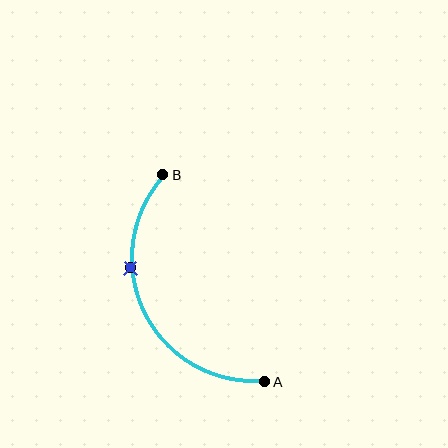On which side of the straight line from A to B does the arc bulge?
The arc bulges to the left of the straight line connecting A and B.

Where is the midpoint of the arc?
The arc midpoint is the point on the curve farthest from the straight line joining A and B. It sits to the left of that line.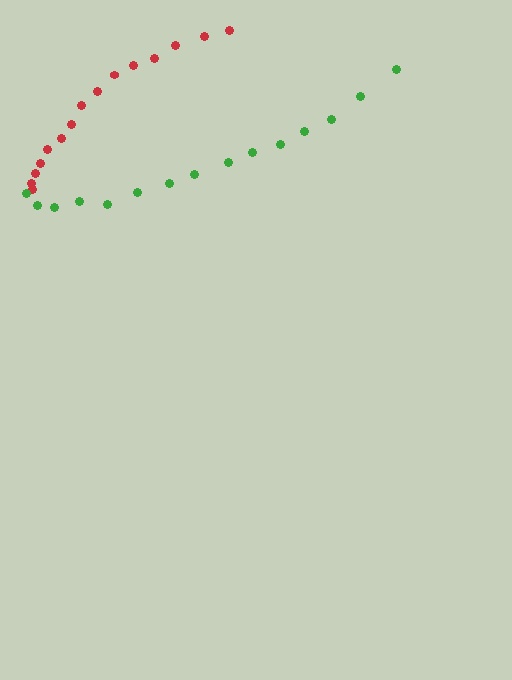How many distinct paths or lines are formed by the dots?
There are 2 distinct paths.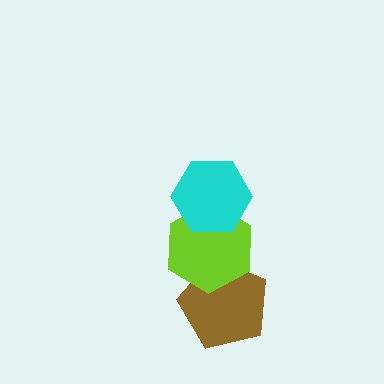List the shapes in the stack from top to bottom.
From top to bottom: the cyan hexagon, the lime hexagon, the brown pentagon.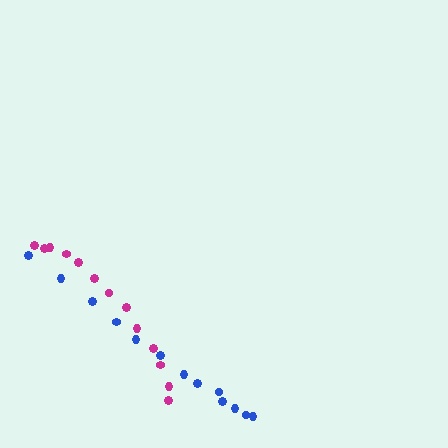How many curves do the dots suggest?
There are 2 distinct paths.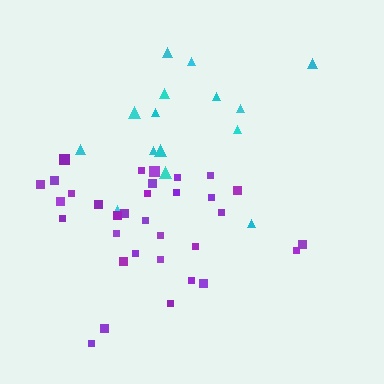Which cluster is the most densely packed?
Purple.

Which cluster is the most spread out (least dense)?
Cyan.